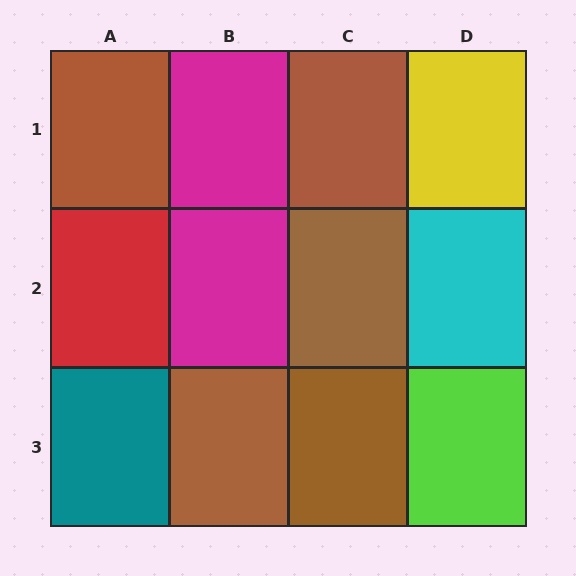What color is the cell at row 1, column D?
Yellow.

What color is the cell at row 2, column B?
Magenta.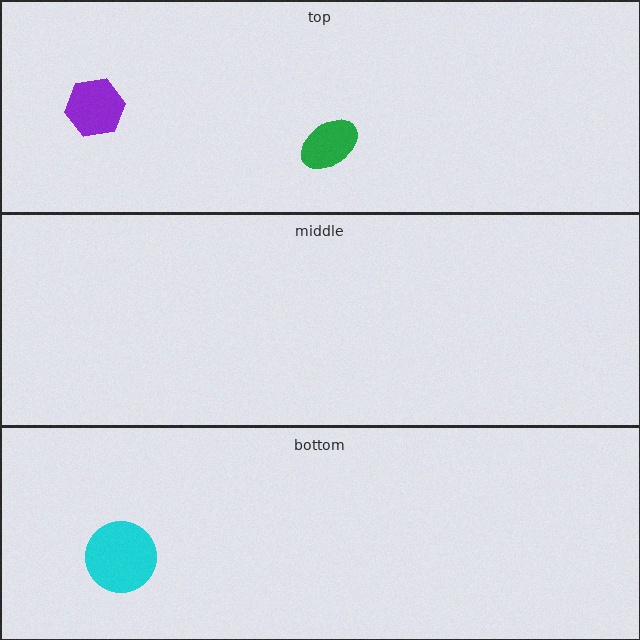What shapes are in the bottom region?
The cyan circle.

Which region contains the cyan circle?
The bottom region.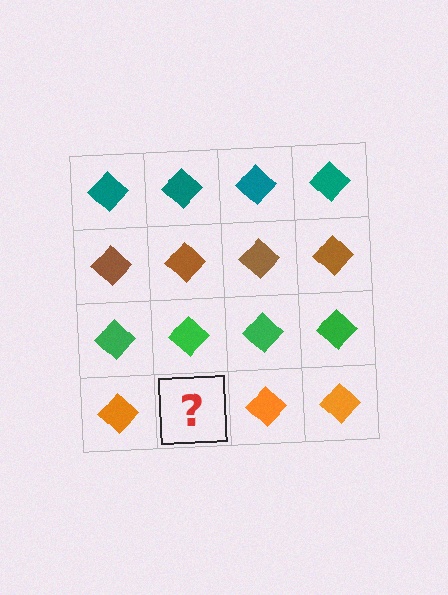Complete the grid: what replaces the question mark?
The question mark should be replaced with an orange diamond.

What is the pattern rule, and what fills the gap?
The rule is that each row has a consistent color. The gap should be filled with an orange diamond.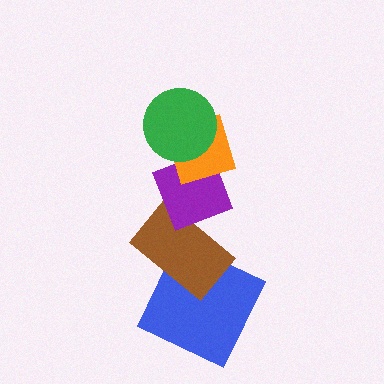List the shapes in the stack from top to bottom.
From top to bottom: the green circle, the orange diamond, the purple diamond, the brown rectangle, the blue square.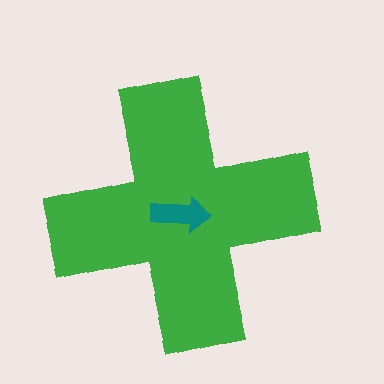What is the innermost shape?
The teal arrow.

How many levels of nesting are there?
2.